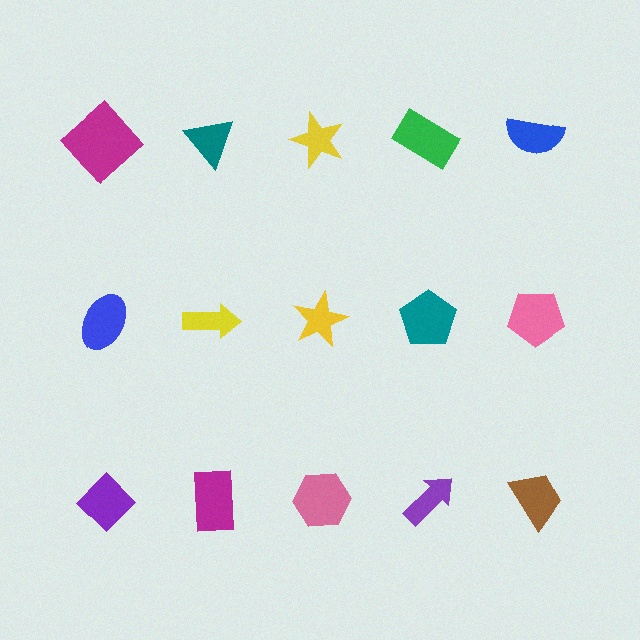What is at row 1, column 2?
A teal triangle.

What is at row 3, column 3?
A pink hexagon.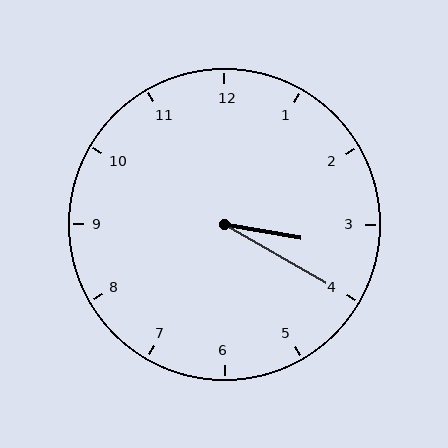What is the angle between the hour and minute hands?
Approximately 20 degrees.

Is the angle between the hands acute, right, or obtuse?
It is acute.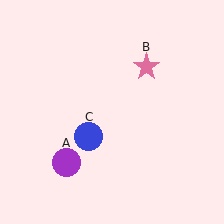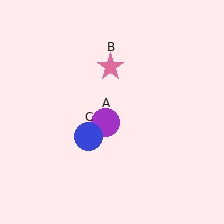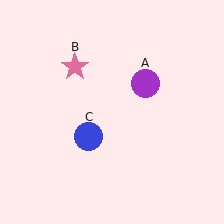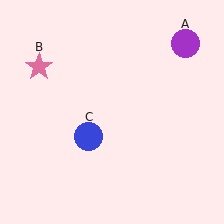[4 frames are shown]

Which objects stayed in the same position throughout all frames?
Blue circle (object C) remained stationary.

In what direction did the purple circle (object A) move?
The purple circle (object A) moved up and to the right.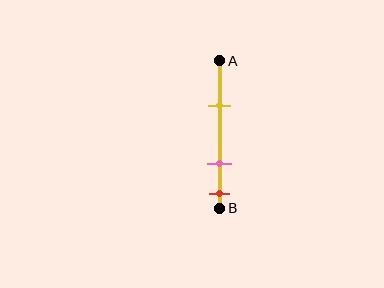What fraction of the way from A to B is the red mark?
The red mark is approximately 90% (0.9) of the way from A to B.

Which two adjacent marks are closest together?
The pink and red marks are the closest adjacent pair.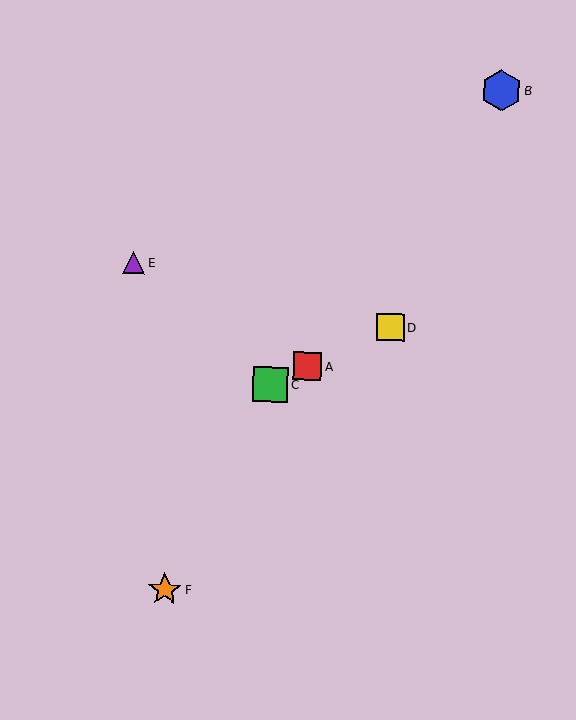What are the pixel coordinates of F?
Object F is at (165, 590).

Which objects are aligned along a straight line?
Objects A, C, D are aligned along a straight line.